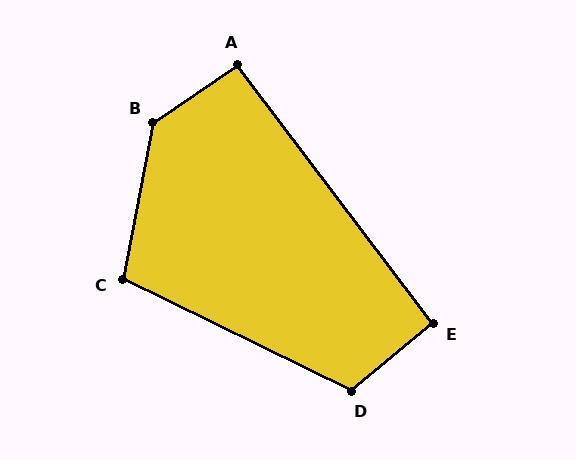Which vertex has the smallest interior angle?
E, at approximately 92 degrees.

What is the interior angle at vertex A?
Approximately 93 degrees (approximately right).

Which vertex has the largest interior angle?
B, at approximately 135 degrees.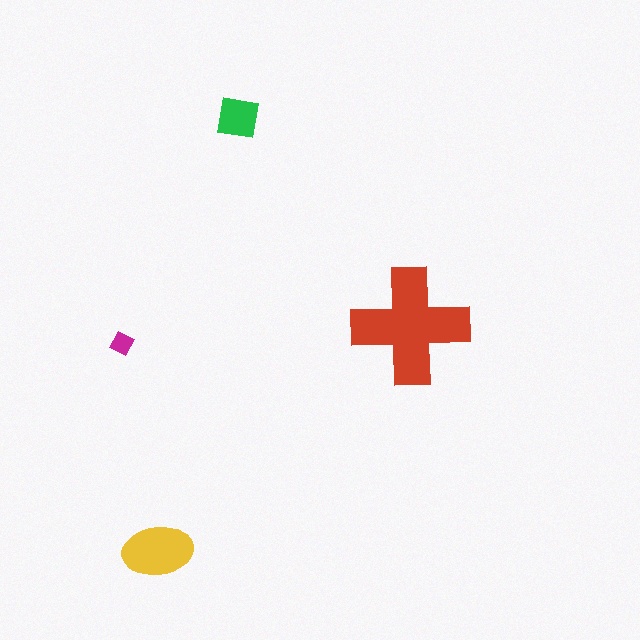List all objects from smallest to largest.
The magenta diamond, the green square, the yellow ellipse, the red cross.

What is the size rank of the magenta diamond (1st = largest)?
4th.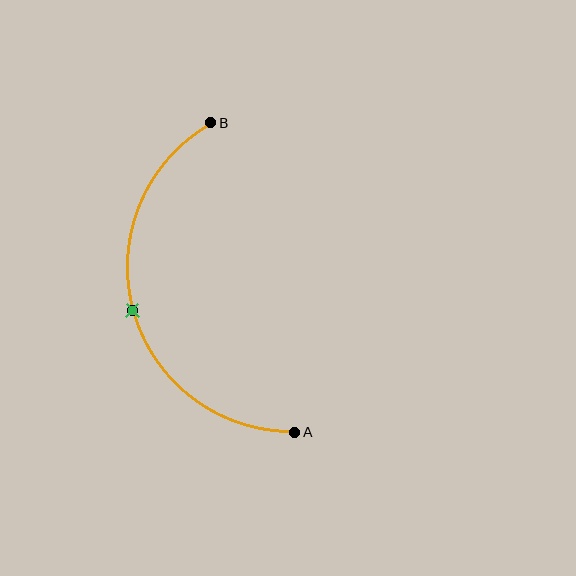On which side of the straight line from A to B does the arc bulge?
The arc bulges to the left of the straight line connecting A and B.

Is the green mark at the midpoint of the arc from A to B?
Yes. The green mark lies on the arc at equal arc-length from both A and B — it is the arc midpoint.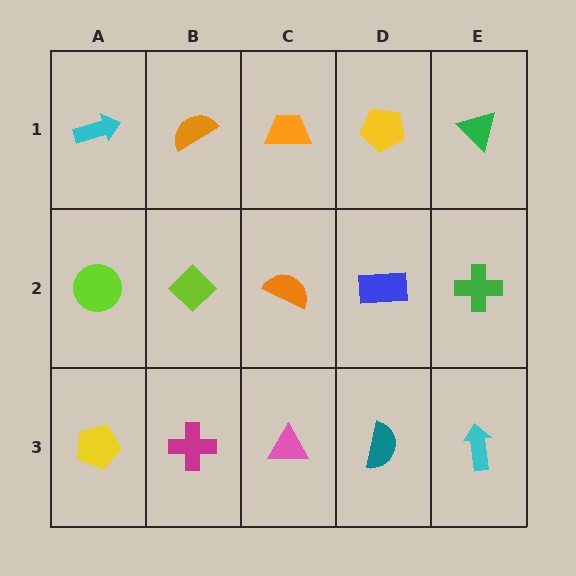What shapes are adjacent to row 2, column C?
An orange trapezoid (row 1, column C), a pink triangle (row 3, column C), a lime diamond (row 2, column B), a blue rectangle (row 2, column D).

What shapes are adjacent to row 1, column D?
A blue rectangle (row 2, column D), an orange trapezoid (row 1, column C), a green triangle (row 1, column E).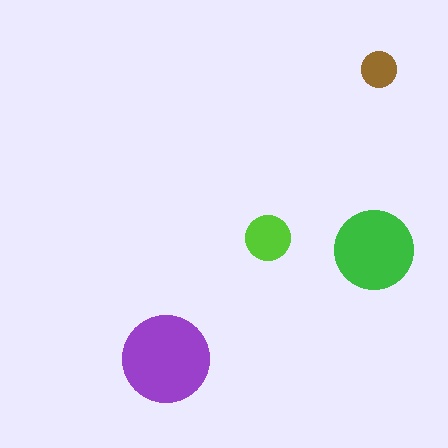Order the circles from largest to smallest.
the purple one, the green one, the lime one, the brown one.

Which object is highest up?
The brown circle is topmost.